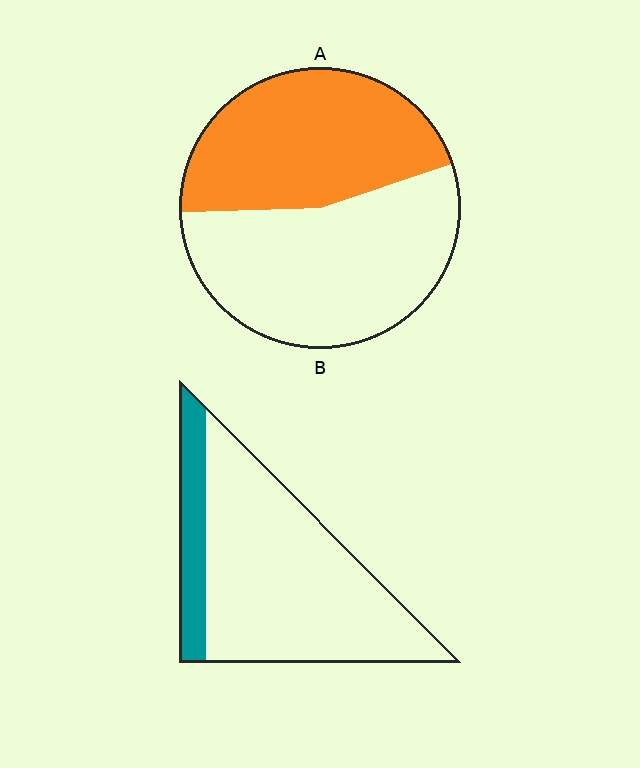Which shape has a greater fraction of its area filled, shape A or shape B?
Shape A.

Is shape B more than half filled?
No.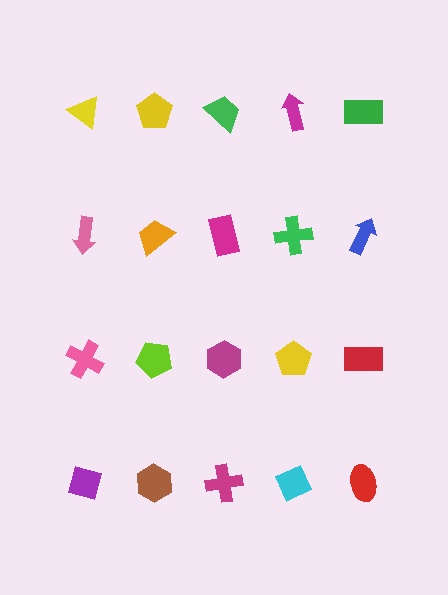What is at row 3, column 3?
A magenta hexagon.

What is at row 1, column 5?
A green rectangle.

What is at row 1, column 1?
A yellow triangle.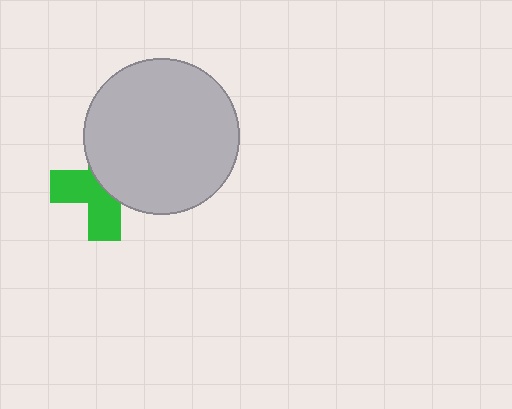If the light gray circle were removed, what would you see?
You would see the complete green cross.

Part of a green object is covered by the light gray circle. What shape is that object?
It is a cross.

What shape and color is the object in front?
The object in front is a light gray circle.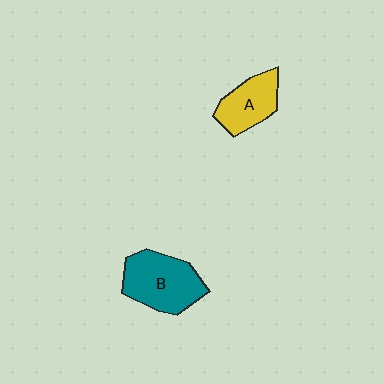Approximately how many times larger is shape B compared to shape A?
Approximately 1.5 times.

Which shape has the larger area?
Shape B (teal).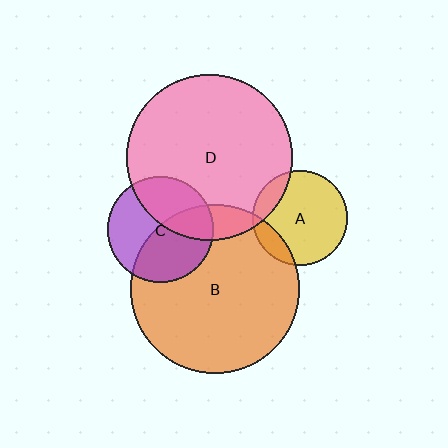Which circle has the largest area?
Circle B (orange).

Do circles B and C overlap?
Yes.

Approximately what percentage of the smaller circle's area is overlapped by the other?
Approximately 50%.